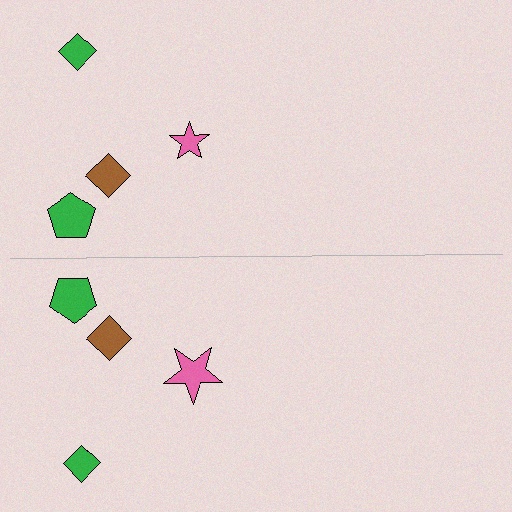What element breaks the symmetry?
The pink star on the bottom side has a different size than its mirror counterpart.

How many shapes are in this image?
There are 8 shapes in this image.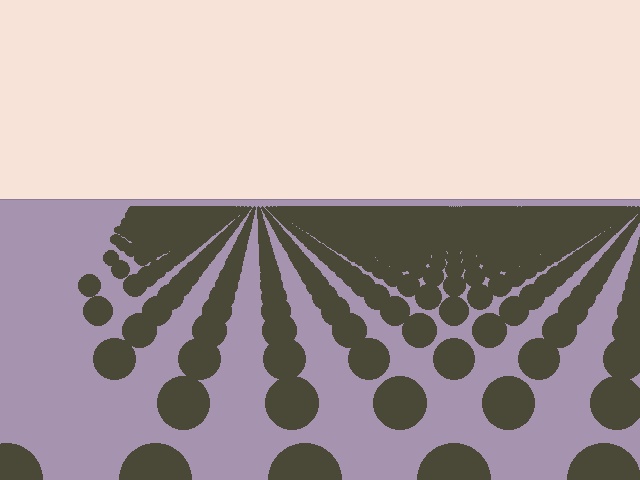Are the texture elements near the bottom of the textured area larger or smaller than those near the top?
Larger. Near the bottom, elements are closer to the viewer and appear at a bigger on-screen size.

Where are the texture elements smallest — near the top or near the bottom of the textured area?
Near the top.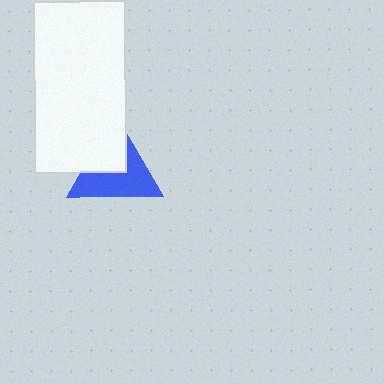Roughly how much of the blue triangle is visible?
About half of it is visible (roughly 59%).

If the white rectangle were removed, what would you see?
You would see the complete blue triangle.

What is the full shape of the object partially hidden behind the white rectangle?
The partially hidden object is a blue triangle.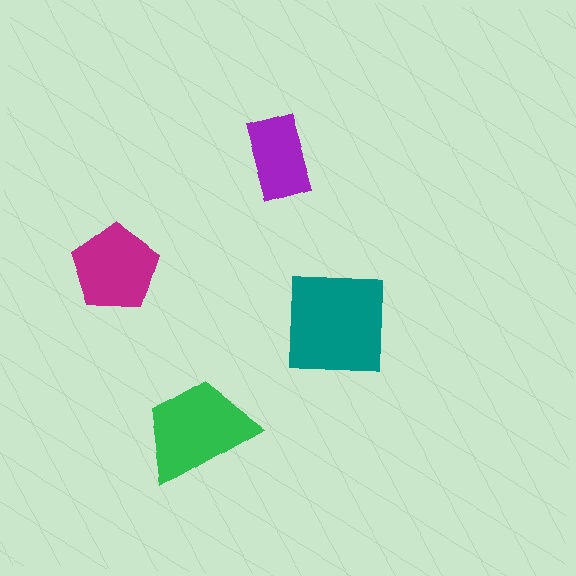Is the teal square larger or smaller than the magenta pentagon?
Larger.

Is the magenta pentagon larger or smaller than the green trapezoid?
Smaller.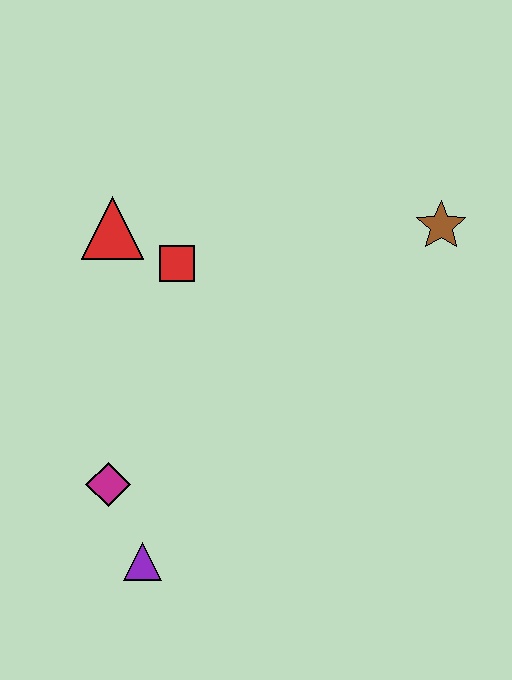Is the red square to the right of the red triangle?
Yes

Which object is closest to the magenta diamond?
The purple triangle is closest to the magenta diamond.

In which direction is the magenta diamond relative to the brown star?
The magenta diamond is to the left of the brown star.